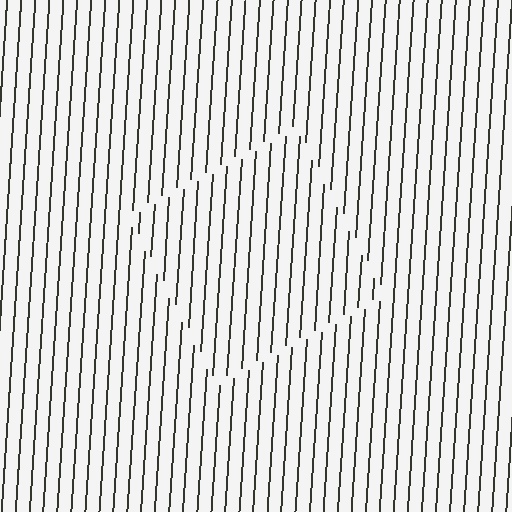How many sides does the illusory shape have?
4 sides — the line-ends trace a square.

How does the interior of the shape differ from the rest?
The interior of the shape contains the same grating, shifted by half a period — the contour is defined by the phase discontinuity where line-ends from the inner and outer gratings abut.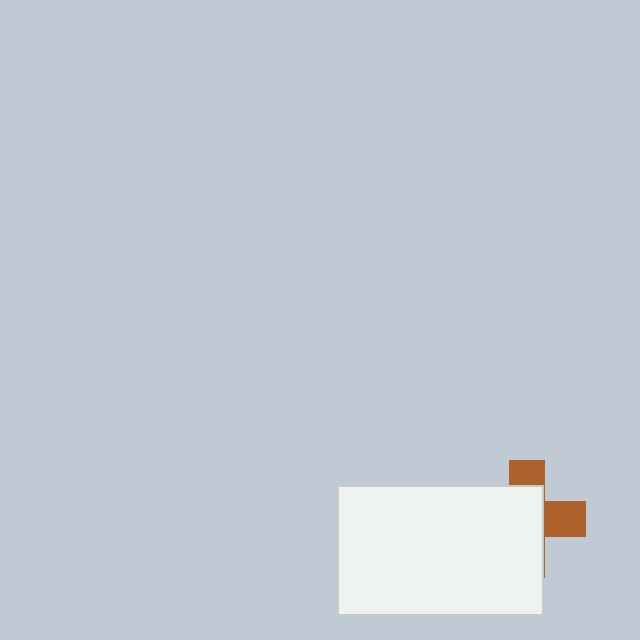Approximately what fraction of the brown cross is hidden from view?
Roughly 64% of the brown cross is hidden behind the white rectangle.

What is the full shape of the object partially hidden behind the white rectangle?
The partially hidden object is a brown cross.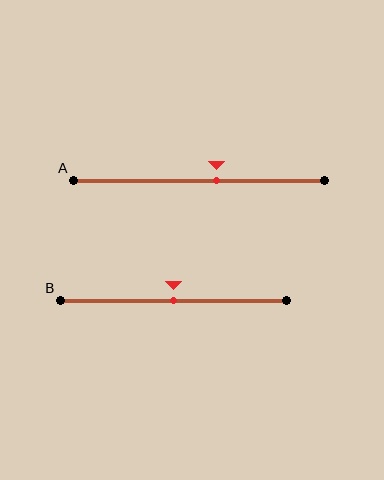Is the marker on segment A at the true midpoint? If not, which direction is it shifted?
No, the marker on segment A is shifted to the right by about 7% of the segment length.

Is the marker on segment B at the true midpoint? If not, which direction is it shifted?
Yes, the marker on segment B is at the true midpoint.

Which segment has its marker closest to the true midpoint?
Segment B has its marker closest to the true midpoint.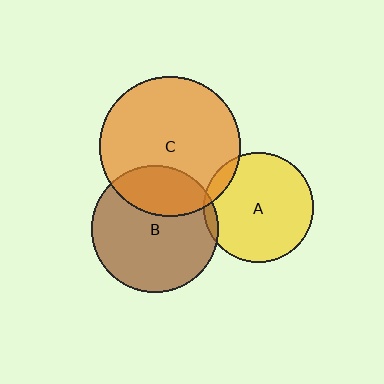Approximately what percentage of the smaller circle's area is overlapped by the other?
Approximately 5%.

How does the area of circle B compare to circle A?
Approximately 1.3 times.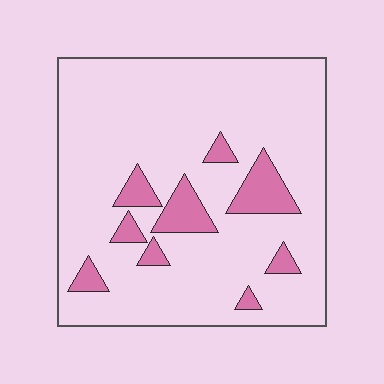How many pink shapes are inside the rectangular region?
9.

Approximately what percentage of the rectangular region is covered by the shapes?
Approximately 15%.